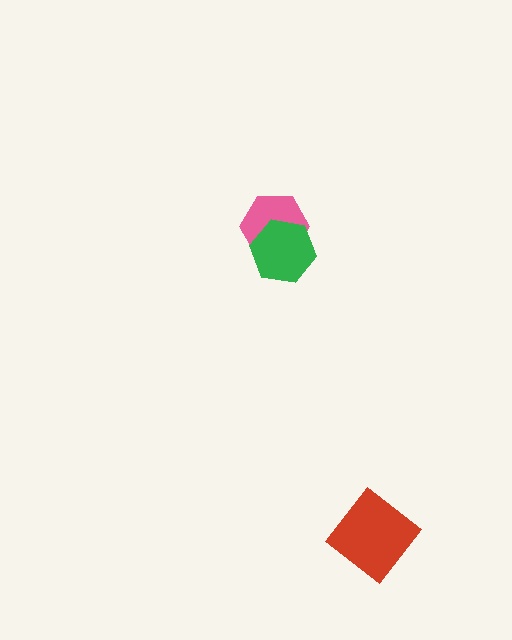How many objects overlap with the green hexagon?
1 object overlaps with the green hexagon.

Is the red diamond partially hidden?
No, no other shape covers it.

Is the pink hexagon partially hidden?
Yes, it is partially covered by another shape.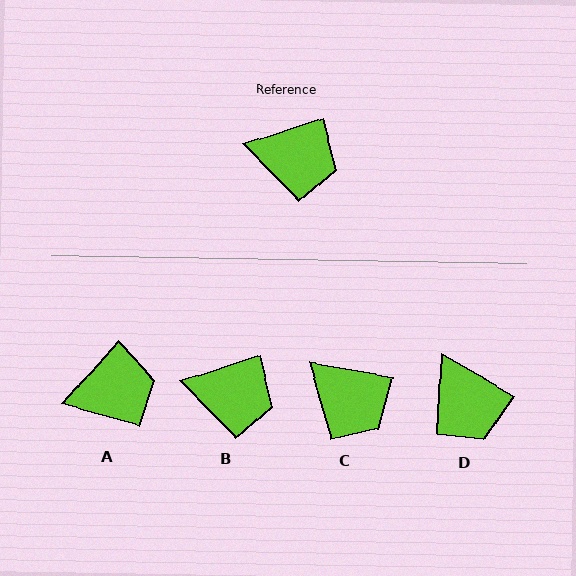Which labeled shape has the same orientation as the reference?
B.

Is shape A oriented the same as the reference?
No, it is off by about 30 degrees.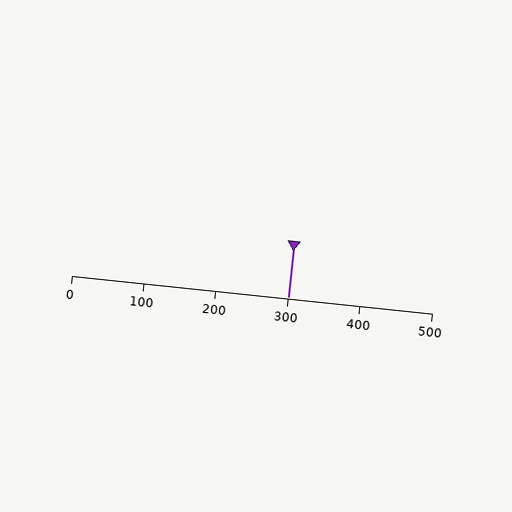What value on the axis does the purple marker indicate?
The marker indicates approximately 300.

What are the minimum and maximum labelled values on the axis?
The axis runs from 0 to 500.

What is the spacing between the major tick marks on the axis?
The major ticks are spaced 100 apart.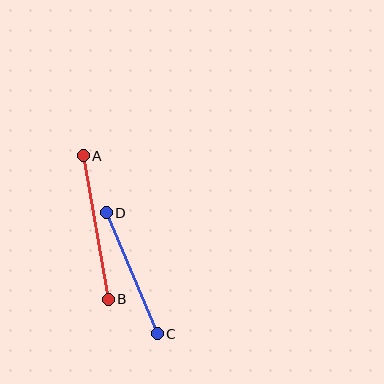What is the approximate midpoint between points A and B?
The midpoint is at approximately (96, 228) pixels.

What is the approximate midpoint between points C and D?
The midpoint is at approximately (132, 273) pixels.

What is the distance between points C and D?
The distance is approximately 131 pixels.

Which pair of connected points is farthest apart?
Points A and B are farthest apart.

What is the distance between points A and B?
The distance is approximately 145 pixels.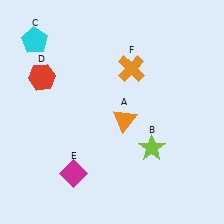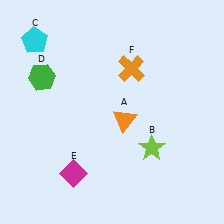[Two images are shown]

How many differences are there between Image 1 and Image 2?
There is 1 difference between the two images.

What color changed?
The hexagon (D) changed from red in Image 1 to green in Image 2.